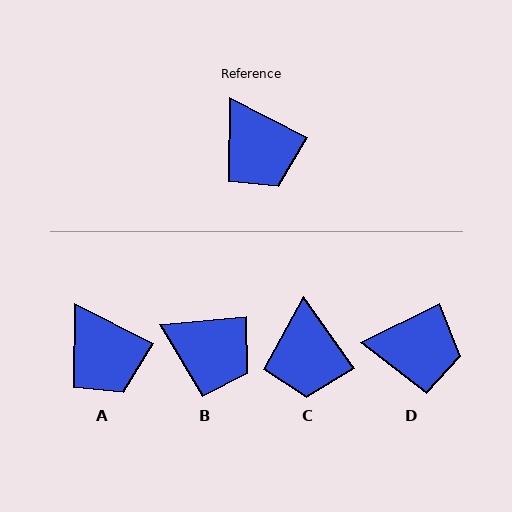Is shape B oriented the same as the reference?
No, it is off by about 32 degrees.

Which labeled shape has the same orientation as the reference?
A.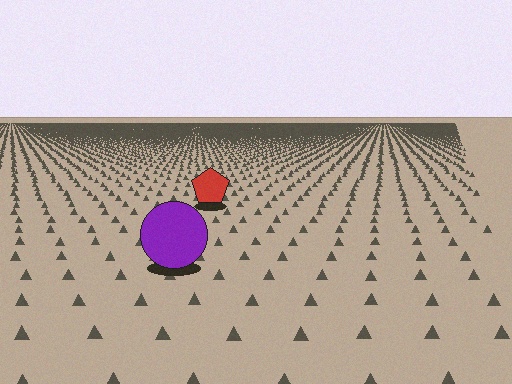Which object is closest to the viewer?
The purple circle is closest. The texture marks near it are larger and more spread out.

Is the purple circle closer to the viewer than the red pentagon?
Yes. The purple circle is closer — you can tell from the texture gradient: the ground texture is coarser near it.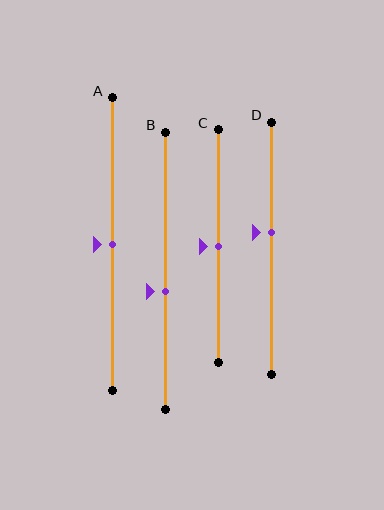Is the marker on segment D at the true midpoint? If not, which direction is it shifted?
No, the marker on segment D is shifted upward by about 6% of the segment length.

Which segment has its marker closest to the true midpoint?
Segment A has its marker closest to the true midpoint.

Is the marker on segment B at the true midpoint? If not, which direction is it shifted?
No, the marker on segment B is shifted downward by about 7% of the segment length.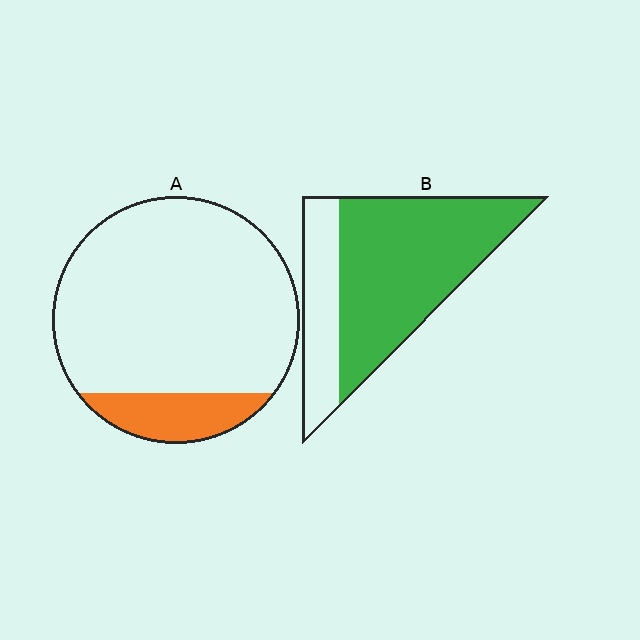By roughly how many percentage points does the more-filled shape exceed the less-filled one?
By roughly 60 percentage points (B over A).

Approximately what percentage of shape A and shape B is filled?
A is approximately 15% and B is approximately 70%.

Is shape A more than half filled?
No.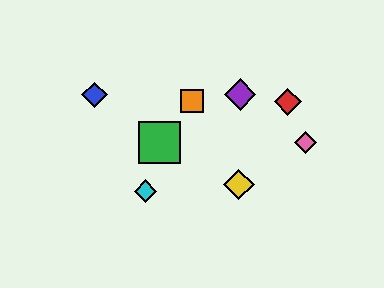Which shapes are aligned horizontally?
The green square, the pink diamond are aligned horizontally.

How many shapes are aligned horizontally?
2 shapes (the green square, the pink diamond) are aligned horizontally.